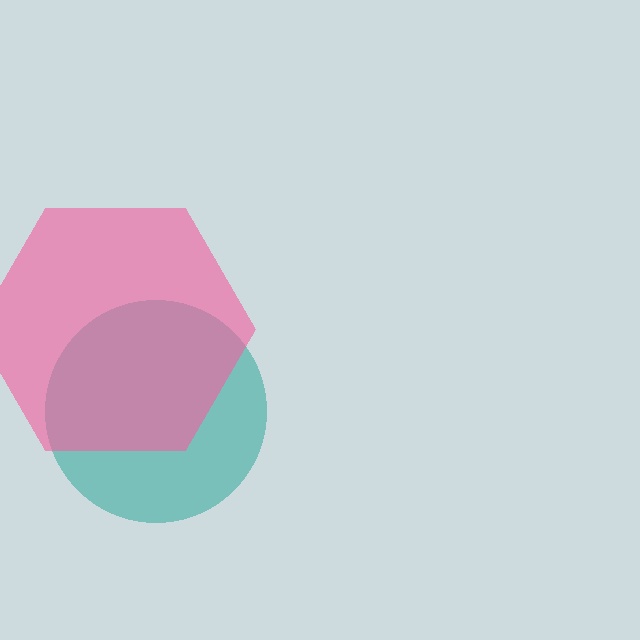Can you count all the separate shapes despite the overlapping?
Yes, there are 2 separate shapes.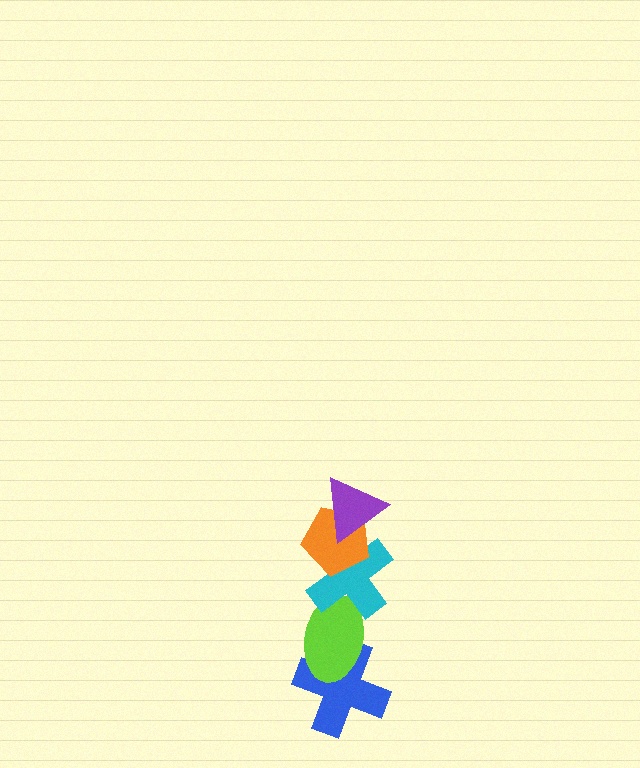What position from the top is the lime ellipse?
The lime ellipse is 4th from the top.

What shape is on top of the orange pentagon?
The purple triangle is on top of the orange pentagon.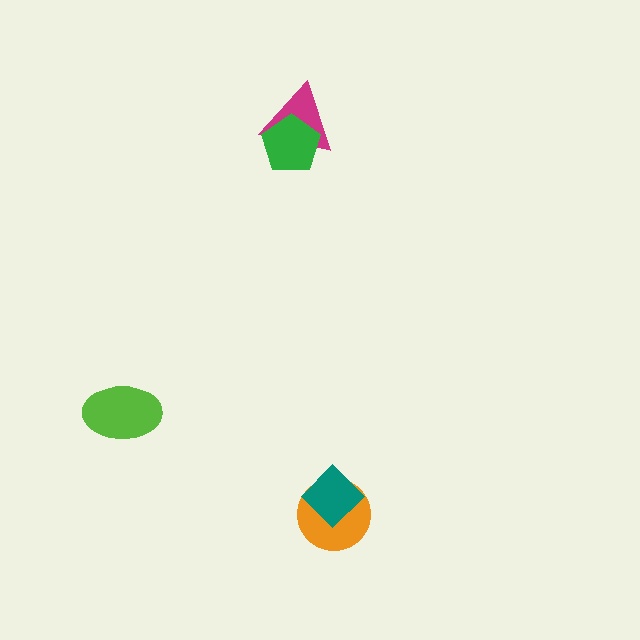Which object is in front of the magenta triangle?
The green pentagon is in front of the magenta triangle.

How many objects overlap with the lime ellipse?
0 objects overlap with the lime ellipse.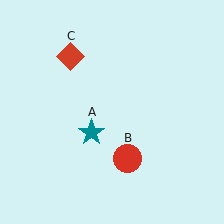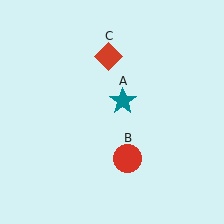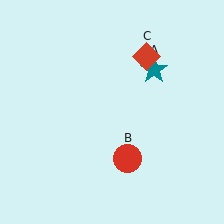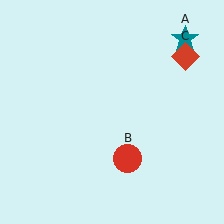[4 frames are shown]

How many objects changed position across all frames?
2 objects changed position: teal star (object A), red diamond (object C).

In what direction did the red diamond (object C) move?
The red diamond (object C) moved right.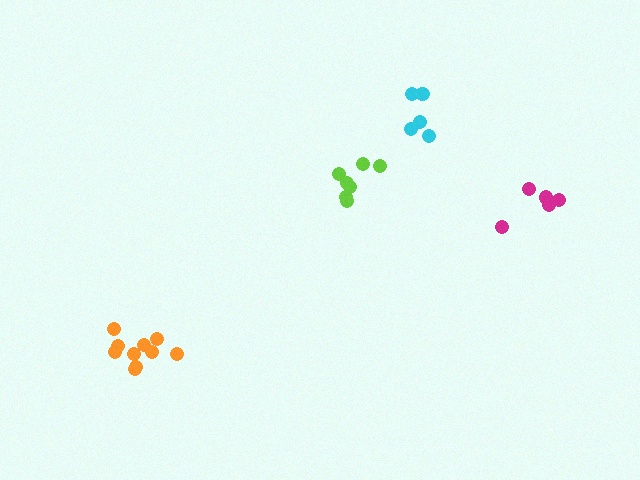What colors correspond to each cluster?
The clusters are colored: cyan, magenta, lime, orange.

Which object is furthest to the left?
The orange cluster is leftmost.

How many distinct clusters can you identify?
There are 4 distinct clusters.